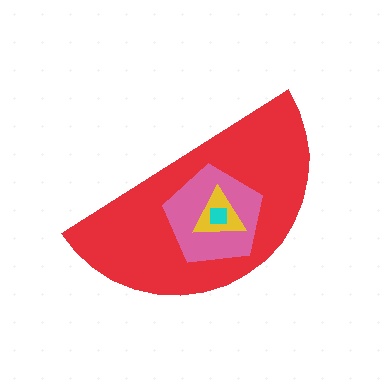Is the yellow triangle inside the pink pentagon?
Yes.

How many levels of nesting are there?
4.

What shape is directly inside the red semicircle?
The pink pentagon.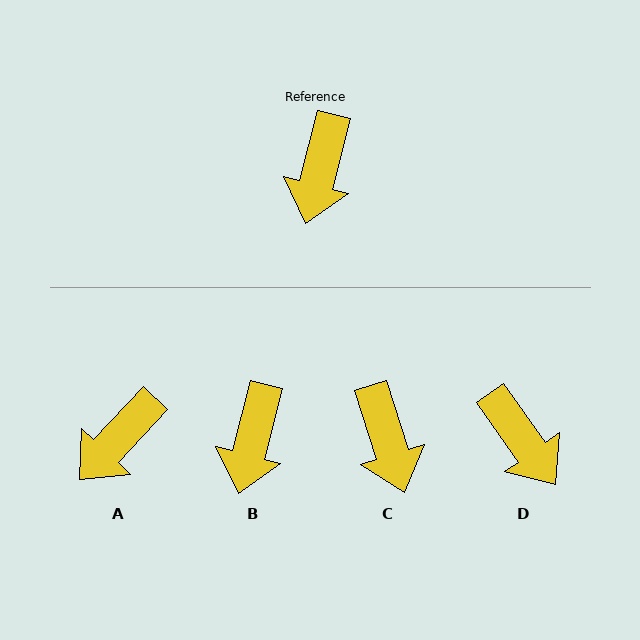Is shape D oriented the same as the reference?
No, it is off by about 50 degrees.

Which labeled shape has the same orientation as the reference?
B.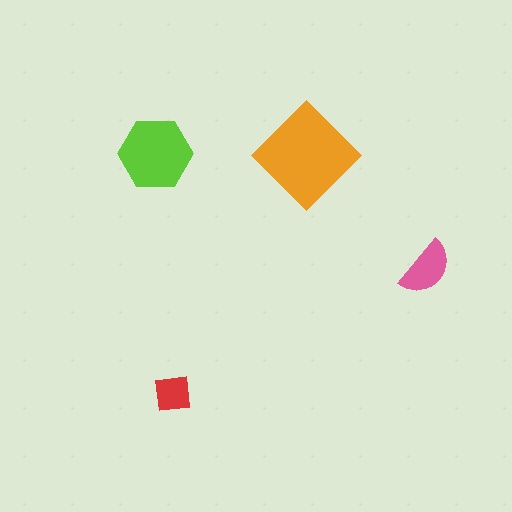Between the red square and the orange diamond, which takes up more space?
The orange diamond.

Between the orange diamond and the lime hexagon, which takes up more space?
The orange diamond.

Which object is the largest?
The orange diamond.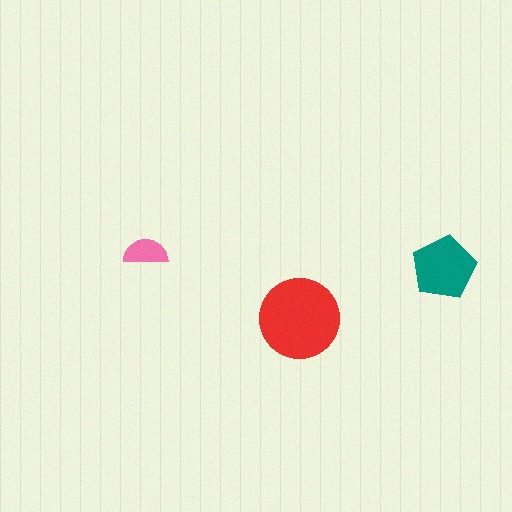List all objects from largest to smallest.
The red circle, the teal pentagon, the pink semicircle.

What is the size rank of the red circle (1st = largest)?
1st.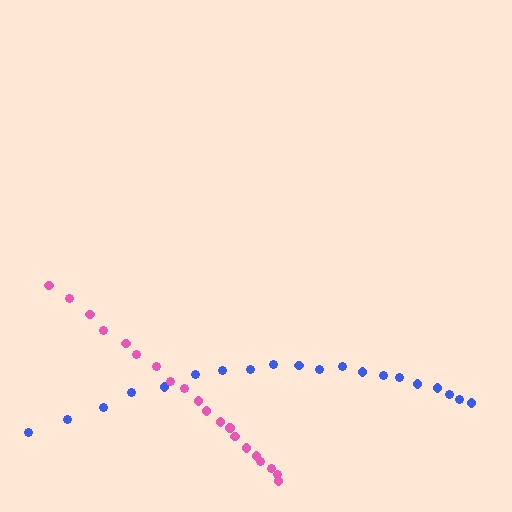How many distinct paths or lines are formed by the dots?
There are 2 distinct paths.